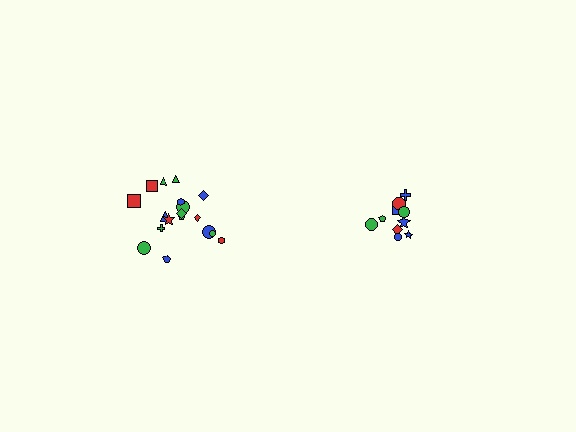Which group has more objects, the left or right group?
The left group.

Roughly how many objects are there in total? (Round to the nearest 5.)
Roughly 30 objects in total.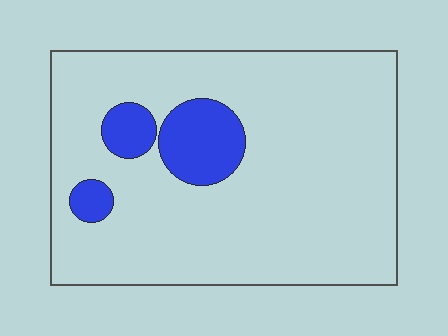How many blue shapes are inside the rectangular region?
3.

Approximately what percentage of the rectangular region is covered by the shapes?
Approximately 10%.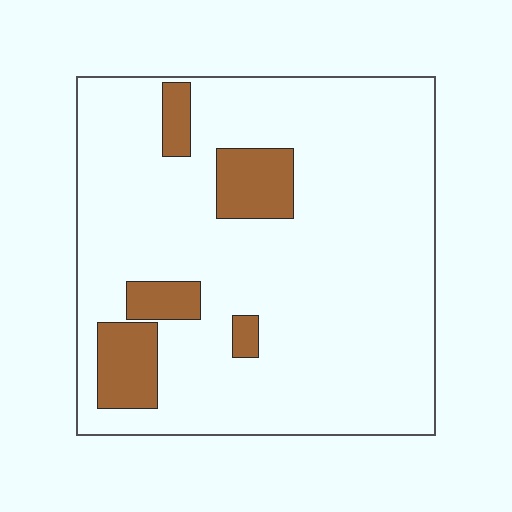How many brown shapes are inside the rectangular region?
5.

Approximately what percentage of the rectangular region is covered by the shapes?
Approximately 15%.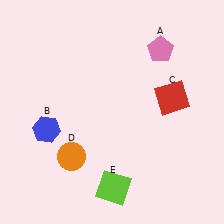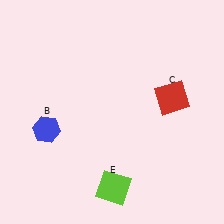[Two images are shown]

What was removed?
The orange circle (D), the pink pentagon (A) were removed in Image 2.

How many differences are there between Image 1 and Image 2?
There are 2 differences between the two images.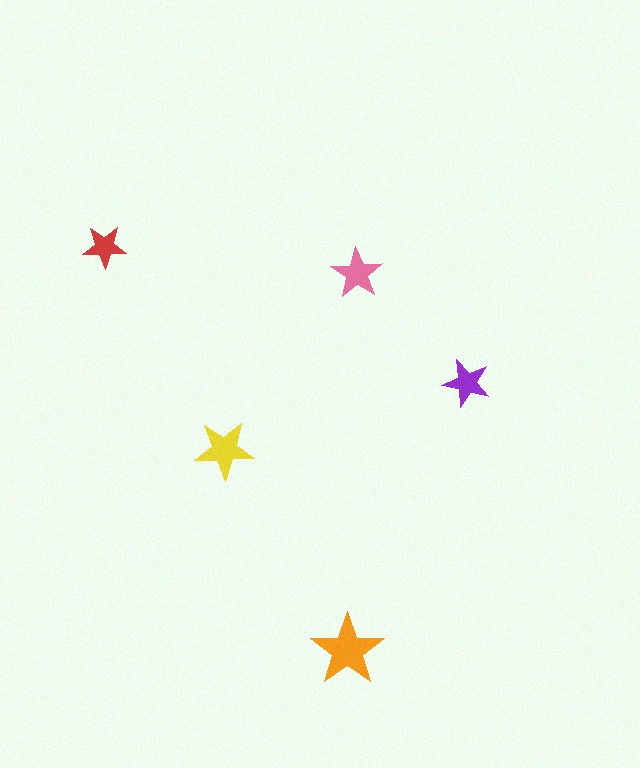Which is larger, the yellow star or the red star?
The yellow one.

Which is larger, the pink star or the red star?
The pink one.